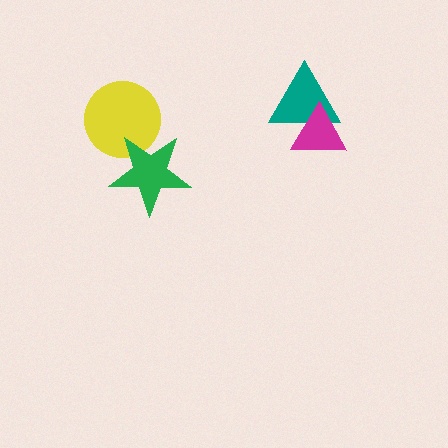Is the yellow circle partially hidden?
Yes, it is partially covered by another shape.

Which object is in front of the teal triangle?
The magenta triangle is in front of the teal triangle.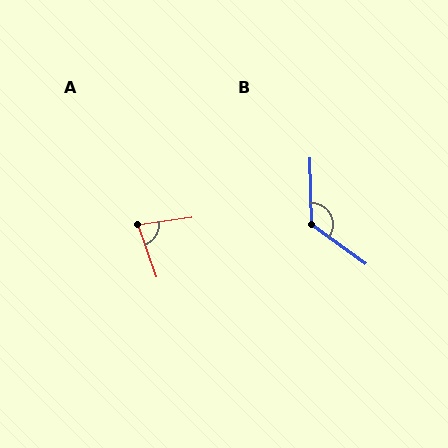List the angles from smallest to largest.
A (78°), B (127°).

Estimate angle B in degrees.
Approximately 127 degrees.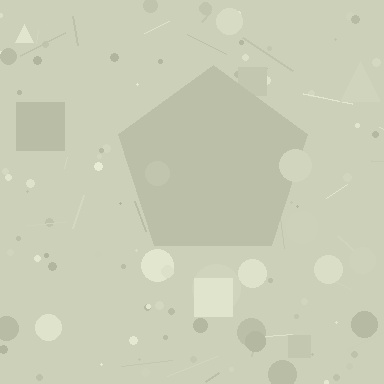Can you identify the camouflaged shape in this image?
The camouflaged shape is a pentagon.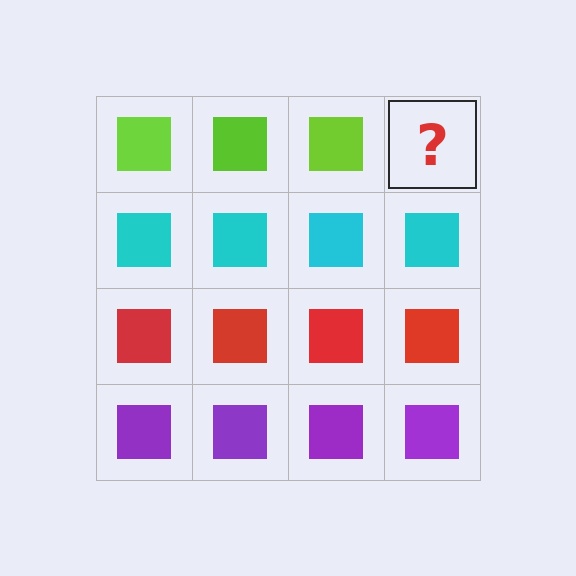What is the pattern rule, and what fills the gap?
The rule is that each row has a consistent color. The gap should be filled with a lime square.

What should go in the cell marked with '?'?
The missing cell should contain a lime square.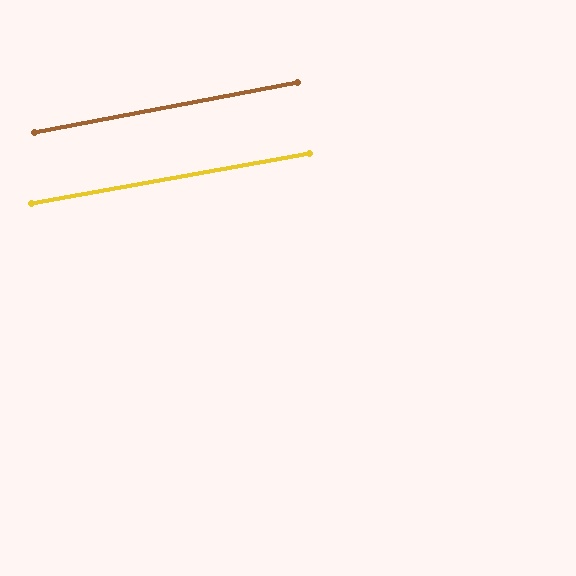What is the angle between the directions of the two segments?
Approximately 1 degree.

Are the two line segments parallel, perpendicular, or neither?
Parallel — their directions differ by only 0.7°.